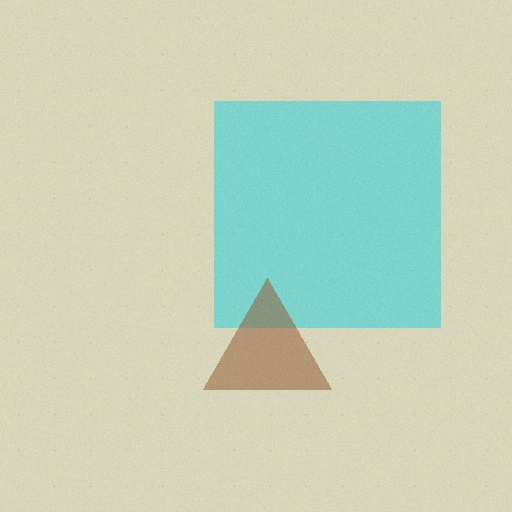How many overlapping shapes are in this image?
There are 2 overlapping shapes in the image.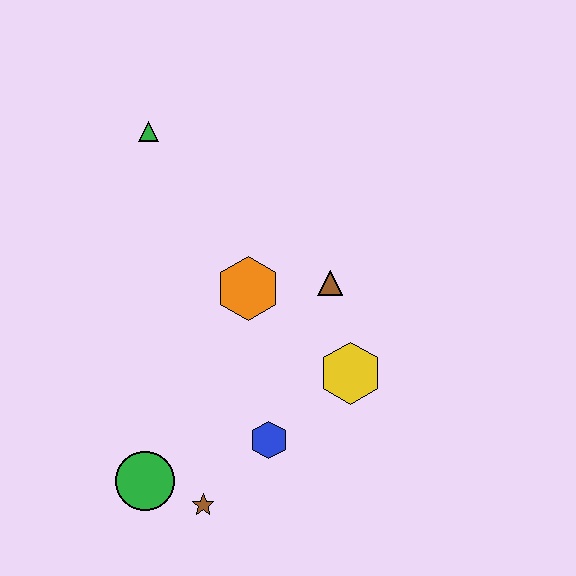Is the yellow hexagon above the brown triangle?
No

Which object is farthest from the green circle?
The green triangle is farthest from the green circle.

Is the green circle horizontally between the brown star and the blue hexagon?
No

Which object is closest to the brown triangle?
The orange hexagon is closest to the brown triangle.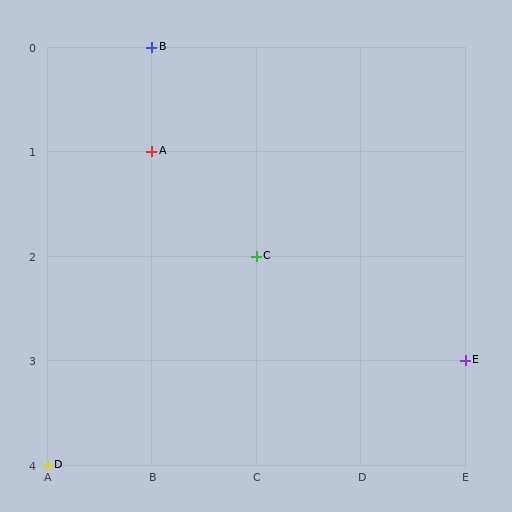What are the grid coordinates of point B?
Point B is at grid coordinates (B, 0).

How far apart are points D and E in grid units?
Points D and E are 4 columns and 1 row apart (about 4.1 grid units diagonally).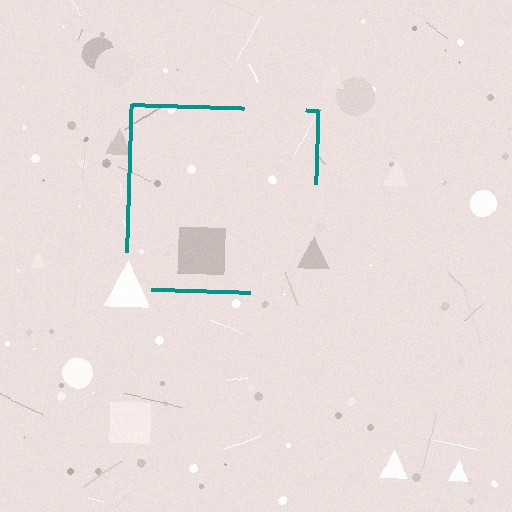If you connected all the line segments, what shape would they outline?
They would outline a square.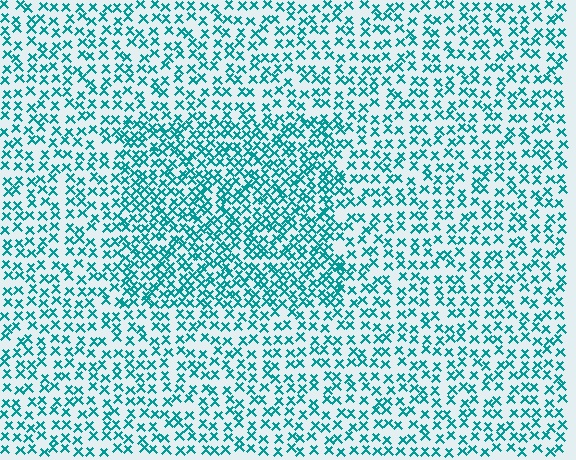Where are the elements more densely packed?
The elements are more densely packed inside the rectangle boundary.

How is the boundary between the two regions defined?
The boundary is defined by a change in element density (approximately 1.8x ratio). All elements are the same color, size, and shape.